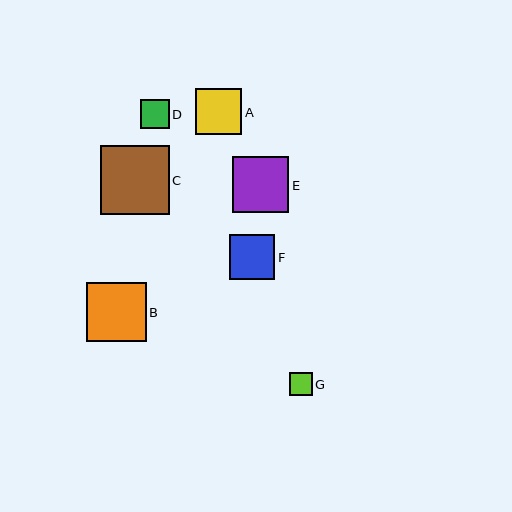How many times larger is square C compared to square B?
Square C is approximately 1.2 times the size of square B.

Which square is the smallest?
Square G is the smallest with a size of approximately 23 pixels.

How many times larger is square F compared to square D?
Square F is approximately 1.6 times the size of square D.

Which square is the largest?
Square C is the largest with a size of approximately 69 pixels.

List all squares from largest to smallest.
From largest to smallest: C, B, E, A, F, D, G.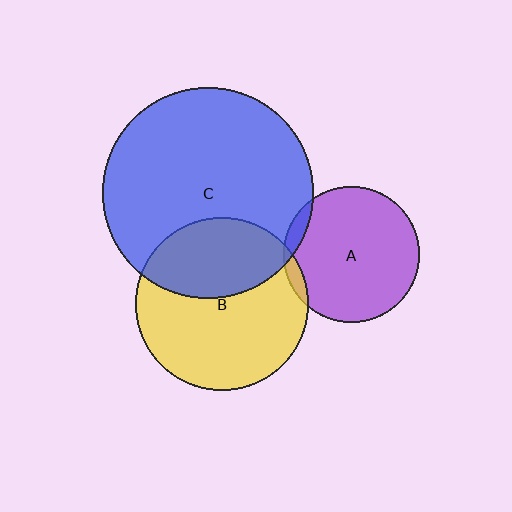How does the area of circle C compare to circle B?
Approximately 1.5 times.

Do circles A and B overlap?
Yes.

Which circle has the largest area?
Circle C (blue).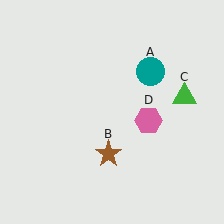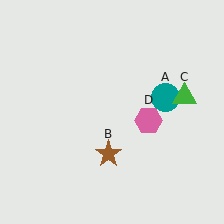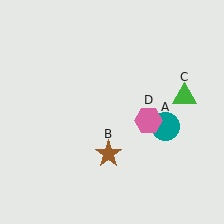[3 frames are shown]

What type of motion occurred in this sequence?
The teal circle (object A) rotated clockwise around the center of the scene.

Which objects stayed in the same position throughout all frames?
Brown star (object B) and green triangle (object C) and pink hexagon (object D) remained stationary.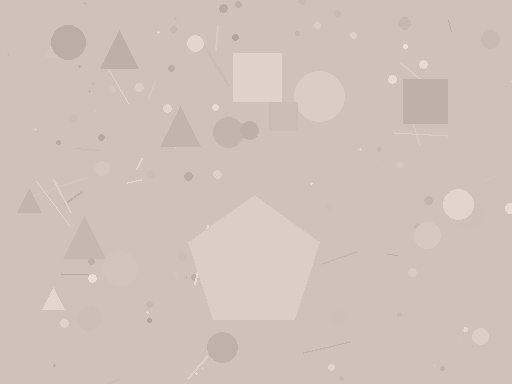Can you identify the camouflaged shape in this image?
The camouflaged shape is a pentagon.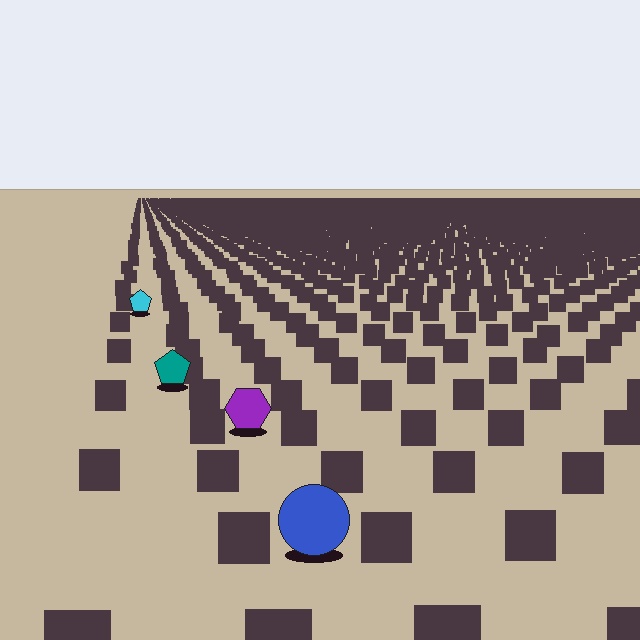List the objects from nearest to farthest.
From nearest to farthest: the blue circle, the purple hexagon, the teal pentagon, the cyan pentagon.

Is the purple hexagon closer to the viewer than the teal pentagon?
Yes. The purple hexagon is closer — you can tell from the texture gradient: the ground texture is coarser near it.